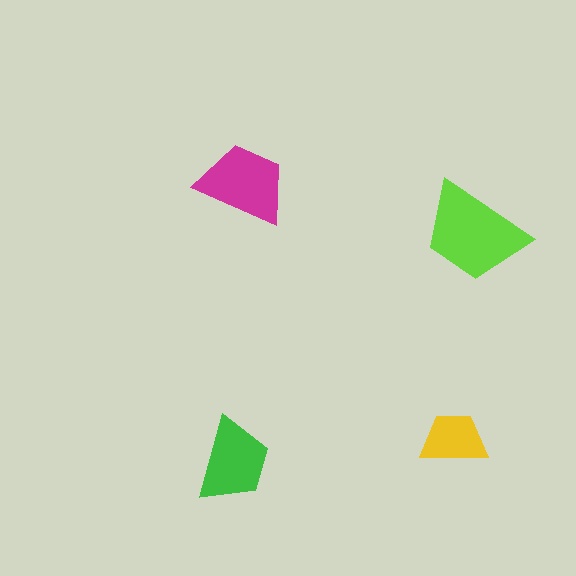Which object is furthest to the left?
The green trapezoid is leftmost.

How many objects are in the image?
There are 4 objects in the image.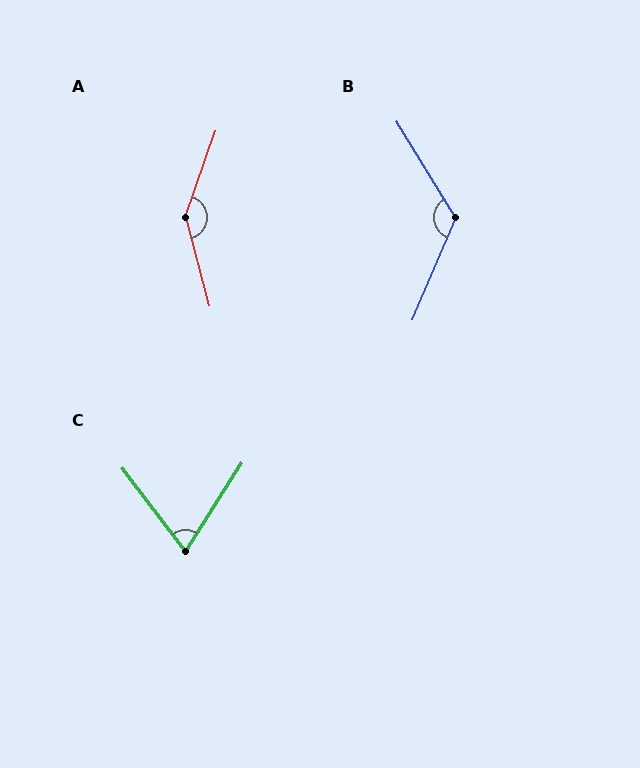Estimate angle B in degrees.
Approximately 125 degrees.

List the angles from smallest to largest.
C (70°), B (125°), A (146°).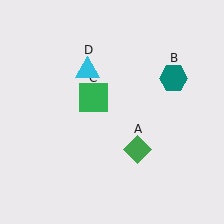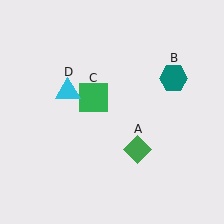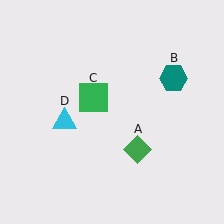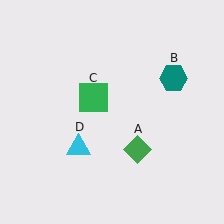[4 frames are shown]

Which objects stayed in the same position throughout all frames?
Green diamond (object A) and teal hexagon (object B) and green square (object C) remained stationary.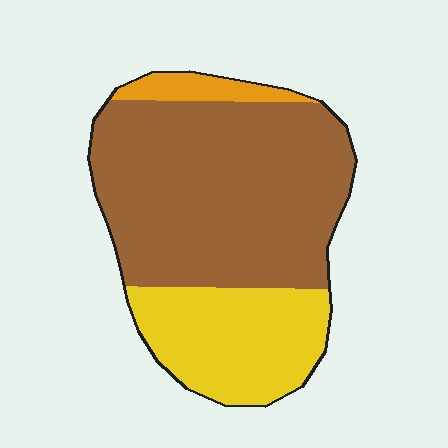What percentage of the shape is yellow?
Yellow covers about 30% of the shape.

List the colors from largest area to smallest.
From largest to smallest: brown, yellow, orange.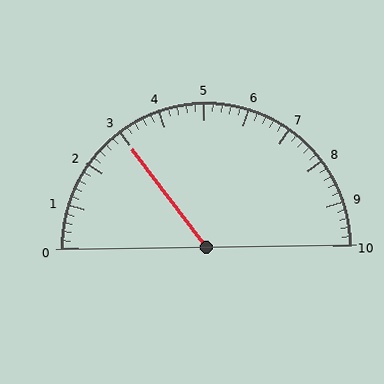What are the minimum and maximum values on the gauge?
The gauge ranges from 0 to 10.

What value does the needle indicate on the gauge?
The needle indicates approximately 3.0.